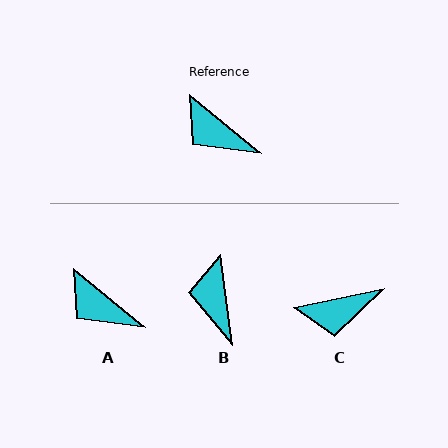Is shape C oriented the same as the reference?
No, it is off by about 51 degrees.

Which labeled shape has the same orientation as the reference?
A.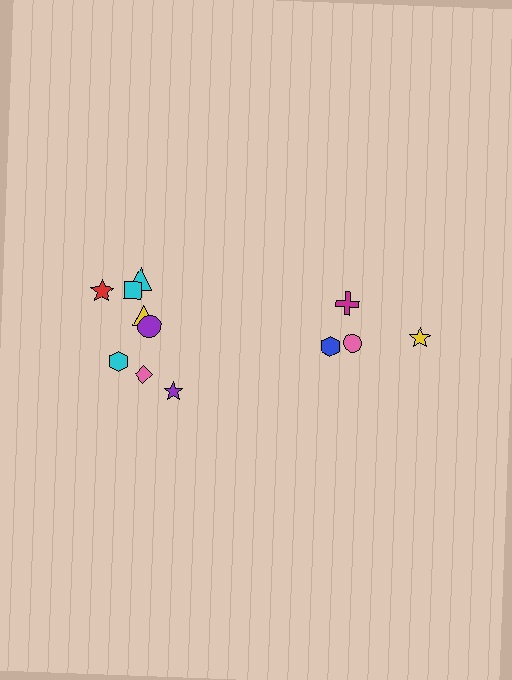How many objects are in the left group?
There are 8 objects.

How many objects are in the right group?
There are 4 objects.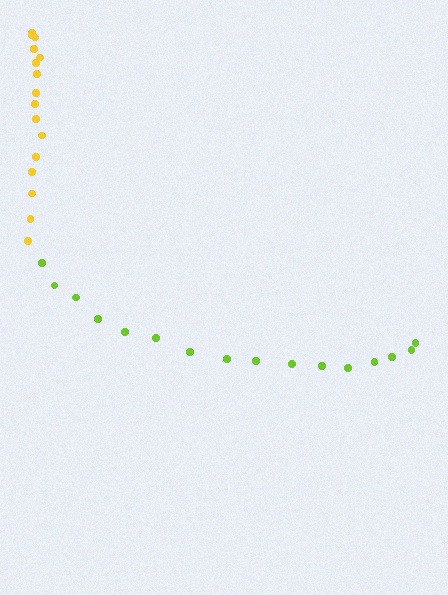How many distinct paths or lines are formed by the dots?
There are 2 distinct paths.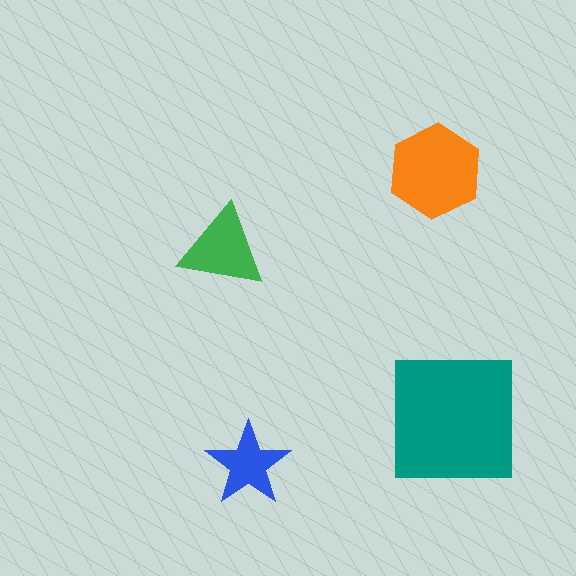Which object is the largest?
The teal square.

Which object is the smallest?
The blue star.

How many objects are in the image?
There are 4 objects in the image.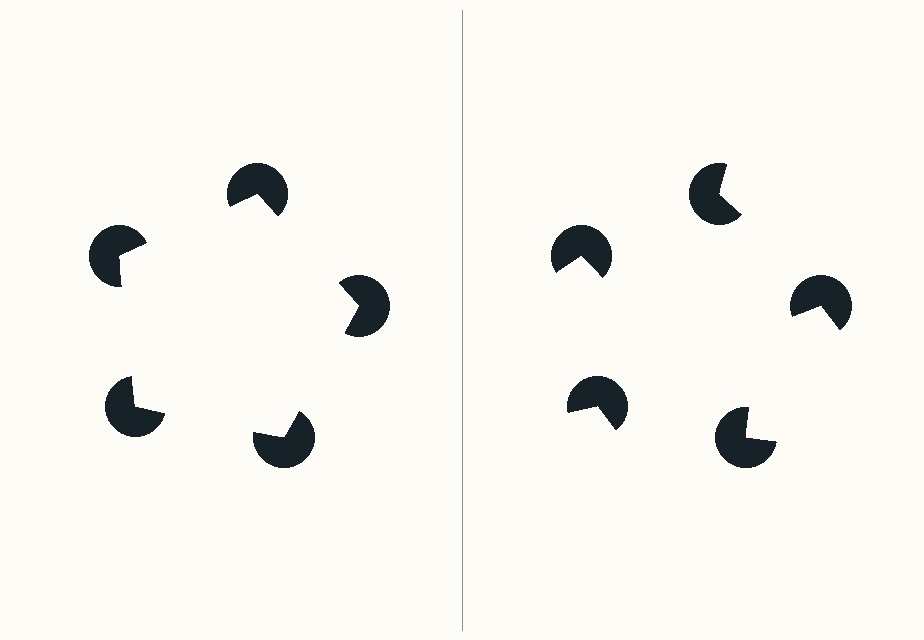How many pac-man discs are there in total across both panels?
10 — 5 on each side.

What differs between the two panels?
The pac-man discs are positioned identically on both sides; only the wedge orientations differ. On the left they align to a pentagon; on the right they are misaligned.